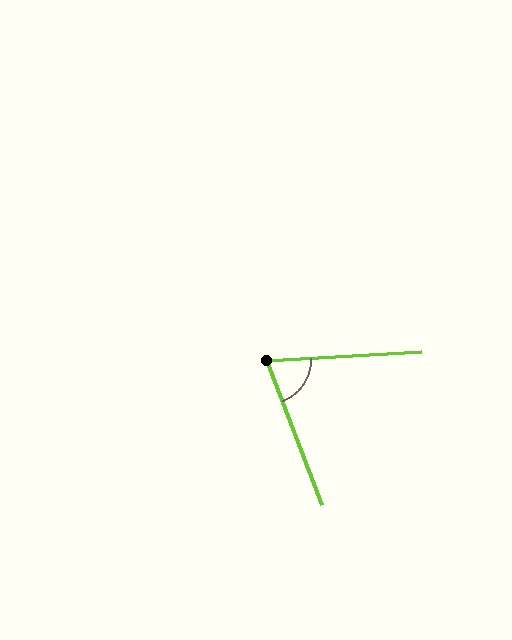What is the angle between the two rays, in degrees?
Approximately 72 degrees.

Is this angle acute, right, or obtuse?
It is acute.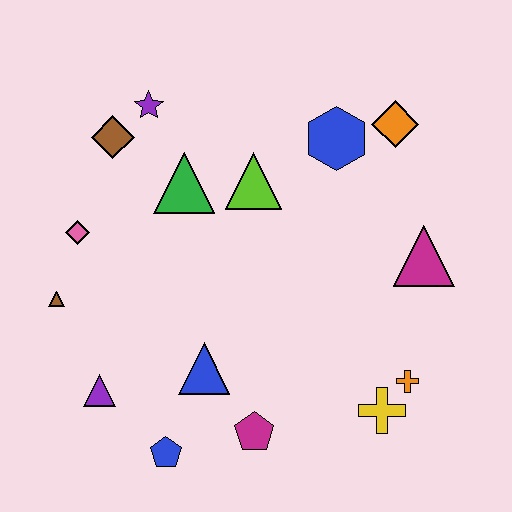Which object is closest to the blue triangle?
The magenta pentagon is closest to the blue triangle.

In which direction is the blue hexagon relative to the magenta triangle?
The blue hexagon is above the magenta triangle.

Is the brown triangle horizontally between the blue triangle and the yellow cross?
No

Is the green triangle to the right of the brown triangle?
Yes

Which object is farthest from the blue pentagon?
The orange diamond is farthest from the blue pentagon.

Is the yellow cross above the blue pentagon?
Yes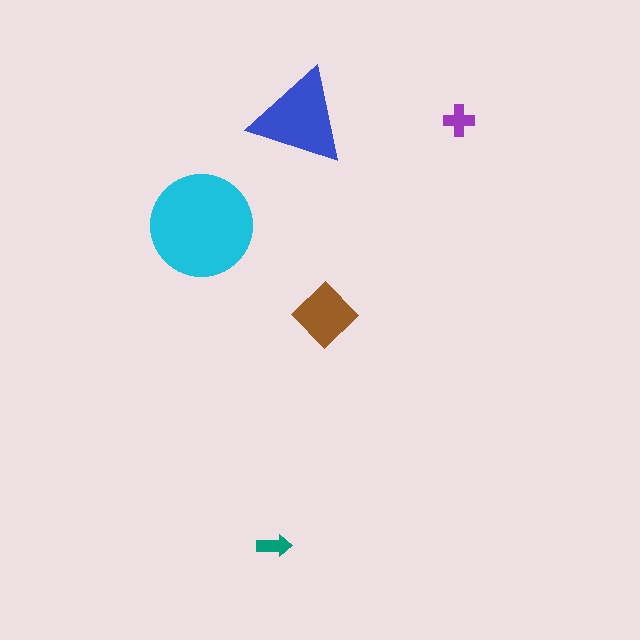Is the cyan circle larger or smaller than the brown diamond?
Larger.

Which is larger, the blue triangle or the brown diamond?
The blue triangle.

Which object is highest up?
The blue triangle is topmost.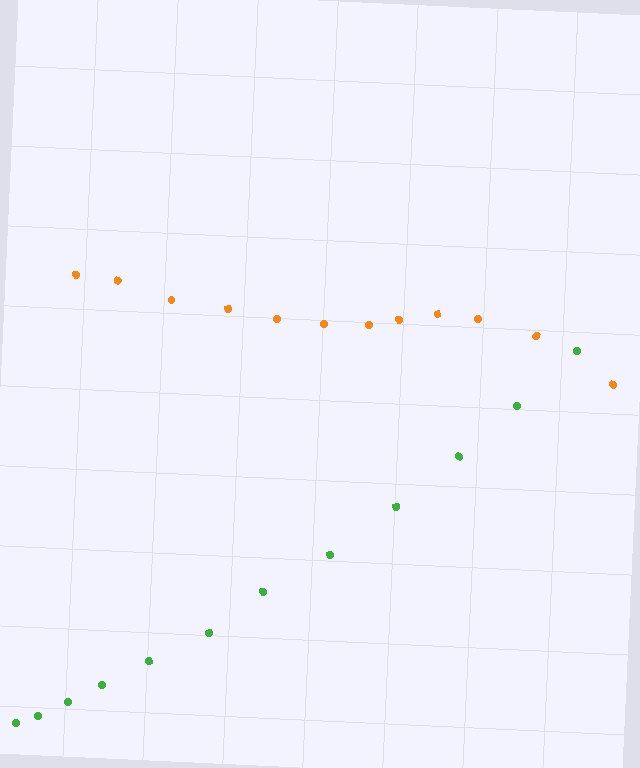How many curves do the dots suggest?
There are 2 distinct paths.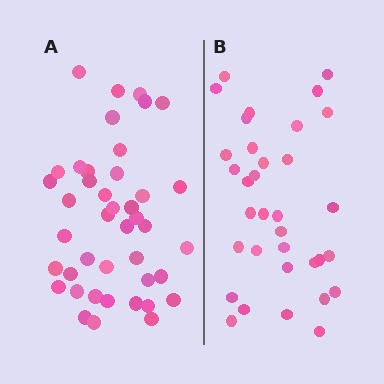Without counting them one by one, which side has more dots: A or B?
Region A (the left region) has more dots.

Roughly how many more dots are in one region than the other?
Region A has roughly 8 or so more dots than region B.